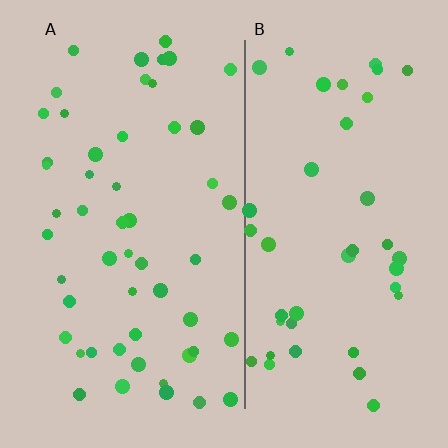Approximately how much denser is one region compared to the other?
Approximately 1.2× — region A over region B.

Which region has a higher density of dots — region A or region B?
A (the left).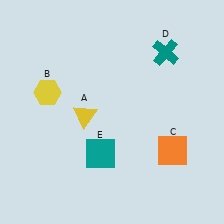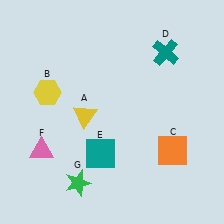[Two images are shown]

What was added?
A pink triangle (F), a green star (G) were added in Image 2.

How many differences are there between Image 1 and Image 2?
There are 2 differences between the two images.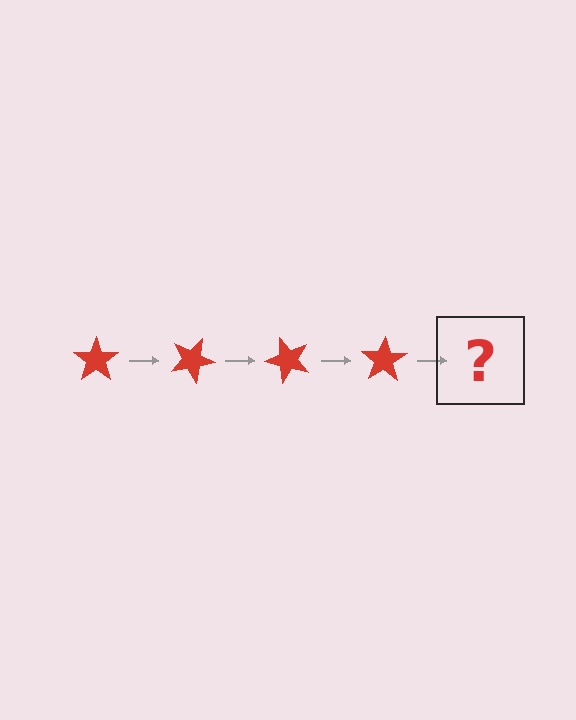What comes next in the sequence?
The next element should be a red star rotated 100 degrees.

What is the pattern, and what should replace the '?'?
The pattern is that the star rotates 25 degrees each step. The '?' should be a red star rotated 100 degrees.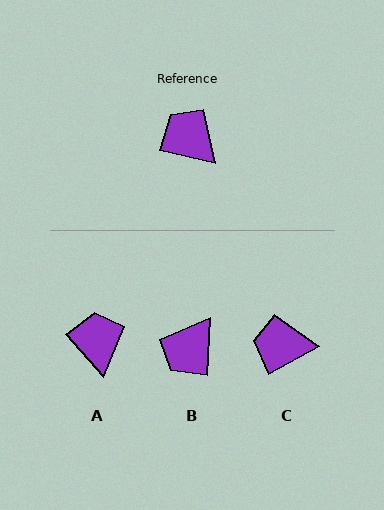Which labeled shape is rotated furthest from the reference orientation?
B, about 100 degrees away.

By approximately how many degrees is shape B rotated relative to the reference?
Approximately 100 degrees counter-clockwise.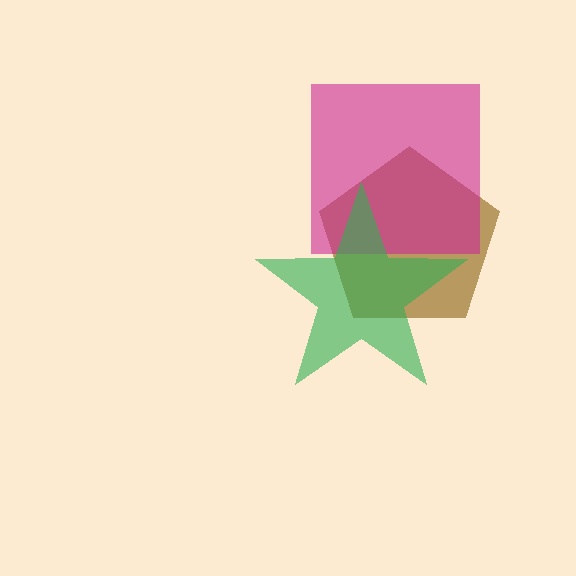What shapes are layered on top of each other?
The layered shapes are: a brown pentagon, a magenta square, a green star.